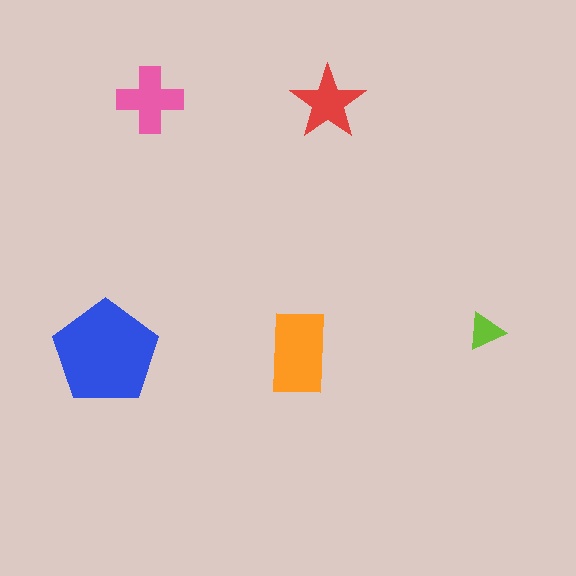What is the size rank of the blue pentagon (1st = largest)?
1st.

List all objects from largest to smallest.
The blue pentagon, the orange rectangle, the pink cross, the red star, the lime triangle.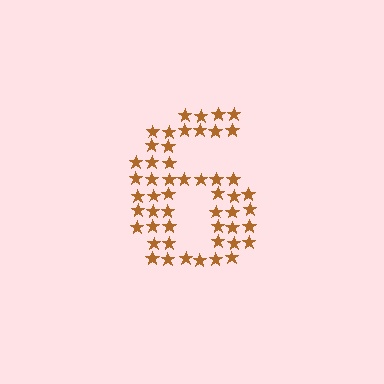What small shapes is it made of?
It is made of small stars.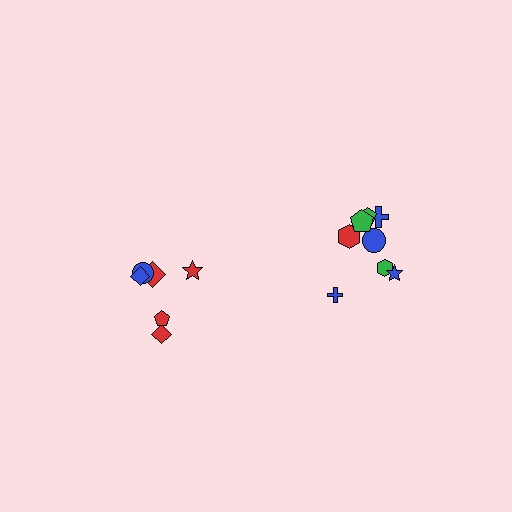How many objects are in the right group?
There are 8 objects.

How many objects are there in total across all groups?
There are 14 objects.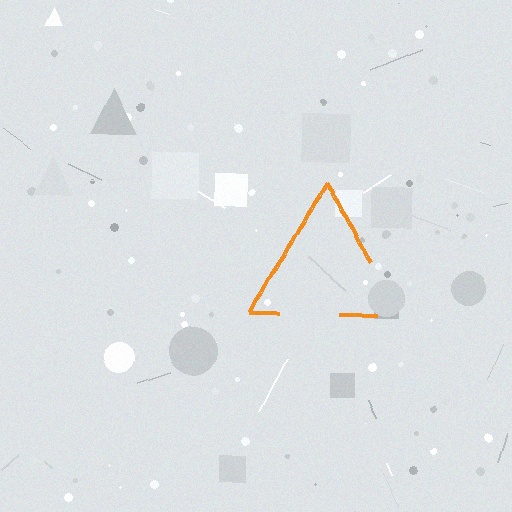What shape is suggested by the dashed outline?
The dashed outline suggests a triangle.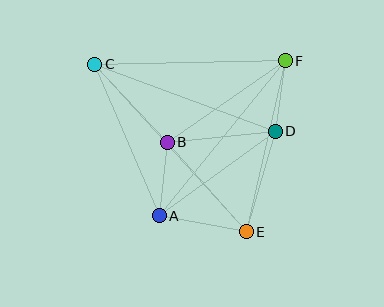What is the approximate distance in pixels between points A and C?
The distance between A and C is approximately 165 pixels.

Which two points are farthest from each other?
Points C and E are farthest from each other.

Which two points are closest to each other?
Points D and F are closest to each other.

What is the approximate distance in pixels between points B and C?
The distance between B and C is approximately 107 pixels.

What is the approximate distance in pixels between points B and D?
The distance between B and D is approximately 108 pixels.